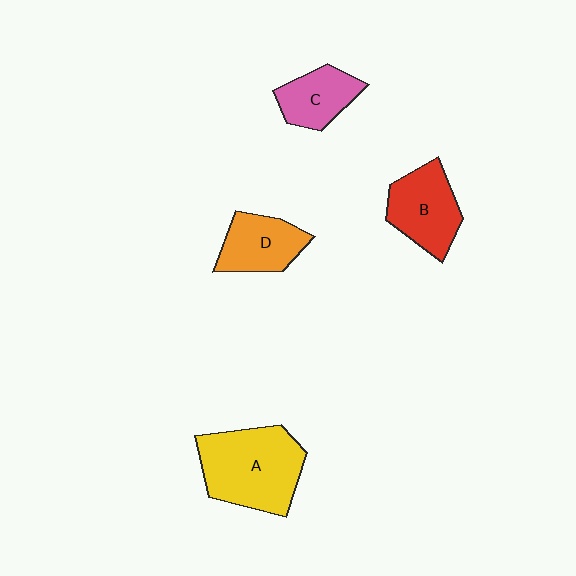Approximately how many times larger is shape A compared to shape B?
Approximately 1.5 times.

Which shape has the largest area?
Shape A (yellow).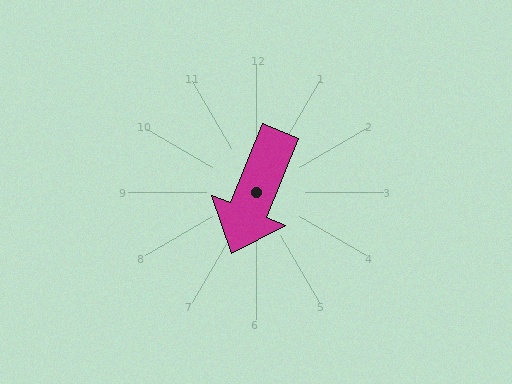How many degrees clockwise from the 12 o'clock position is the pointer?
Approximately 202 degrees.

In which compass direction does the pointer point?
South.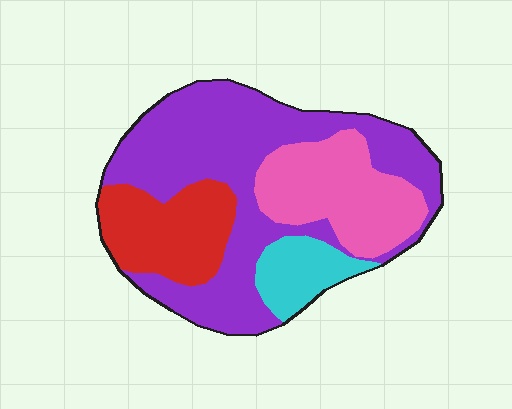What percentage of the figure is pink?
Pink covers roughly 20% of the figure.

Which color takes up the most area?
Purple, at roughly 50%.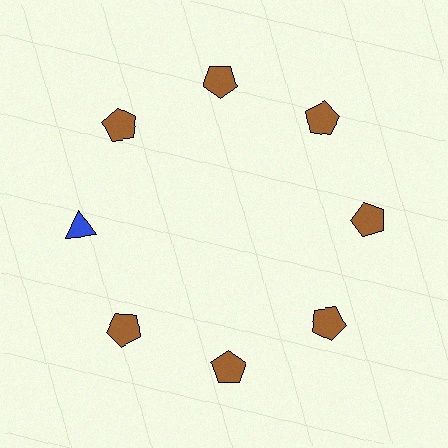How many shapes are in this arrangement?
There are 8 shapes arranged in a ring pattern.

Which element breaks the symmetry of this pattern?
The blue triangle at roughly the 9 o'clock position breaks the symmetry. All other shapes are brown pentagons.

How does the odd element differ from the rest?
It differs in both color (blue instead of brown) and shape (triangle instead of pentagon).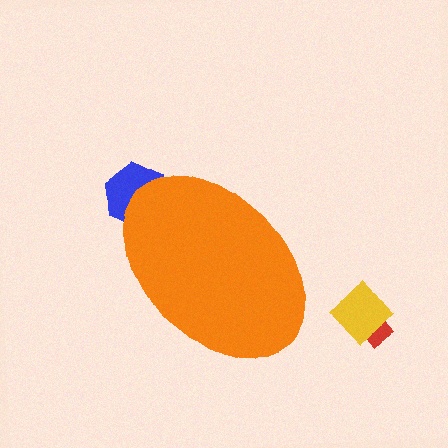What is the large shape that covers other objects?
An orange ellipse.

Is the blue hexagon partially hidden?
Yes, the blue hexagon is partially hidden behind the orange ellipse.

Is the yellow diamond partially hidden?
No, the yellow diamond is fully visible.